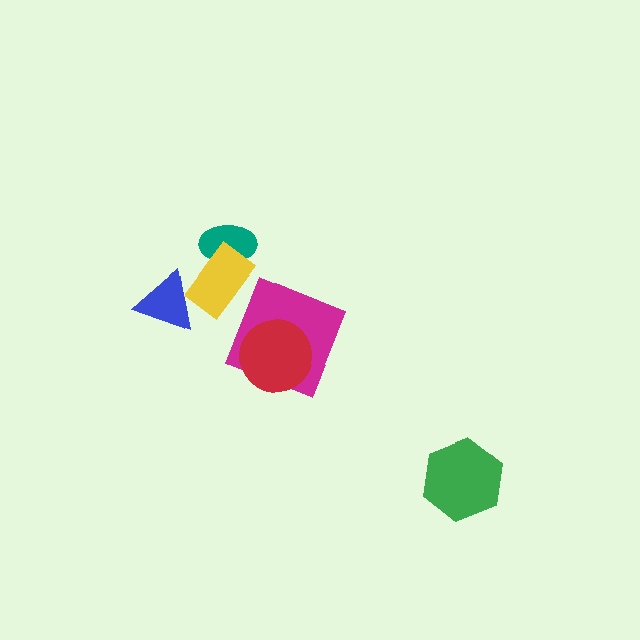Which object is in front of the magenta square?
The red circle is in front of the magenta square.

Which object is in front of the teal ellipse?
The yellow rectangle is in front of the teal ellipse.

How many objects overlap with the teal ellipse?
1 object overlaps with the teal ellipse.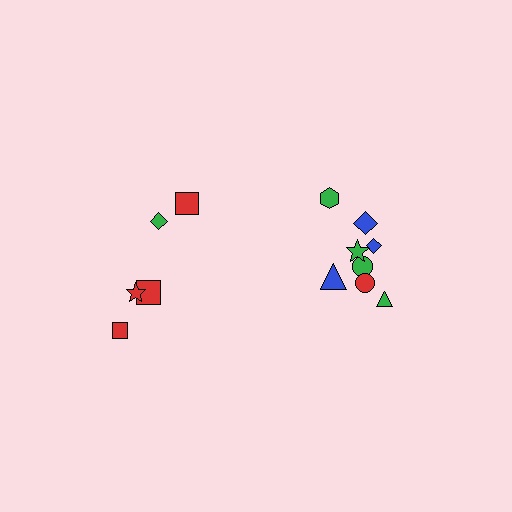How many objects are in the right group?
There are 8 objects.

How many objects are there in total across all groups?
There are 13 objects.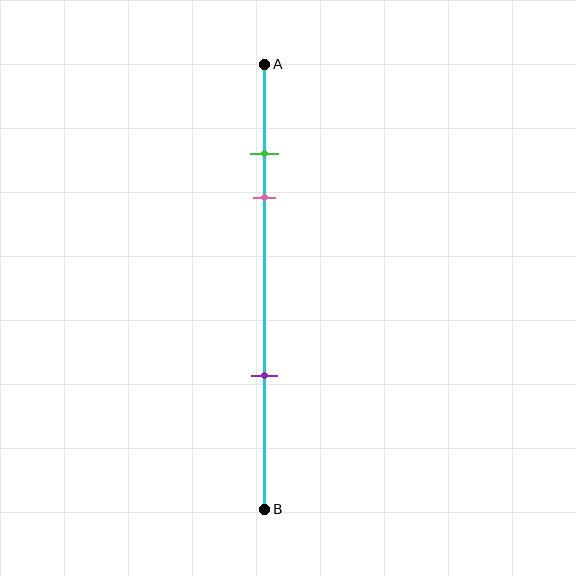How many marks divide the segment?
There are 3 marks dividing the segment.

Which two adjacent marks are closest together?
The green and pink marks are the closest adjacent pair.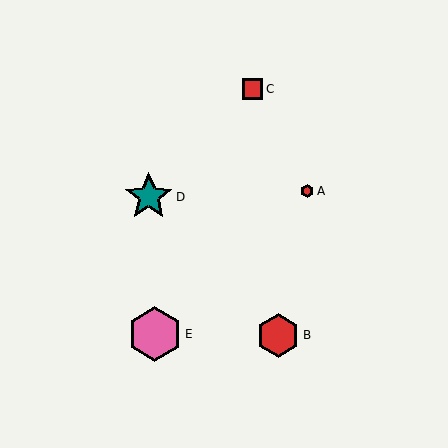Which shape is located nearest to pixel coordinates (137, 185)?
The teal star (labeled D) at (149, 197) is nearest to that location.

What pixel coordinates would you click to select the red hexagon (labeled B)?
Click at (278, 335) to select the red hexagon B.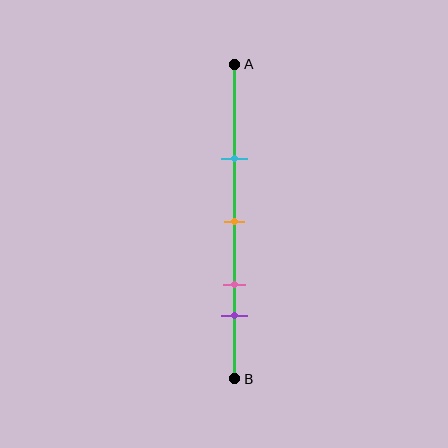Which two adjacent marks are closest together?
The pink and purple marks are the closest adjacent pair.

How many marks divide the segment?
There are 4 marks dividing the segment.